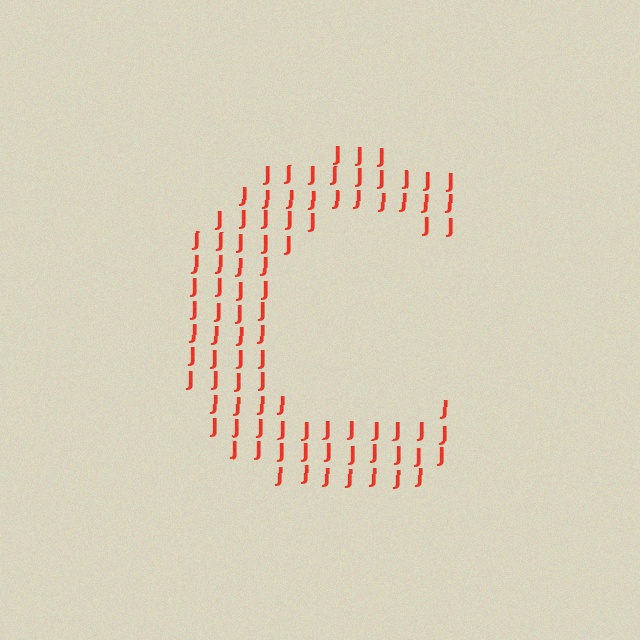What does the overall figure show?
The overall figure shows the letter C.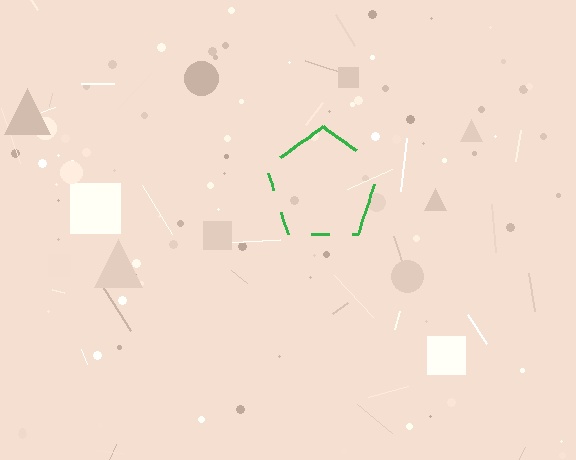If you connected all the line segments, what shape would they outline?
They would outline a pentagon.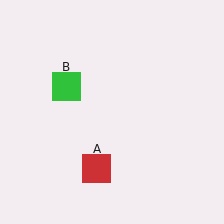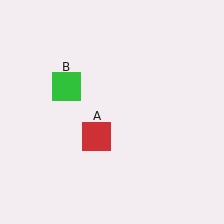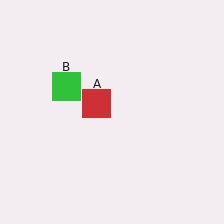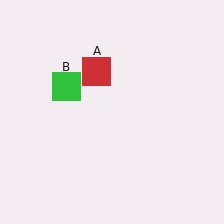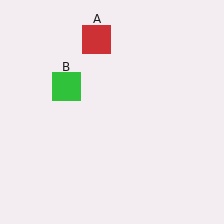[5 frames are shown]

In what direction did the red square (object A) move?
The red square (object A) moved up.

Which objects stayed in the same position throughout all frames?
Green square (object B) remained stationary.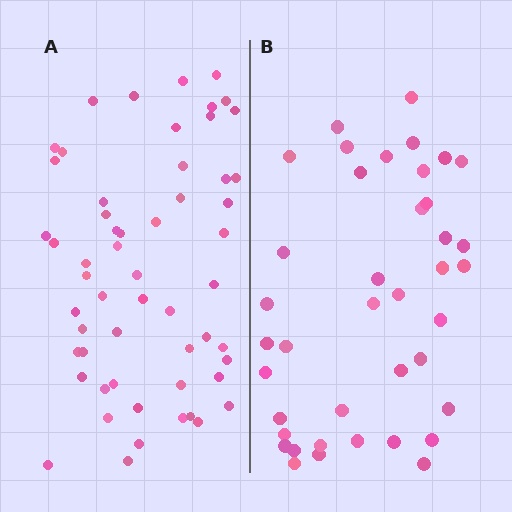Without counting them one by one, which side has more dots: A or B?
Region A (the left region) has more dots.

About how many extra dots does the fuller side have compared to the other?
Region A has approximately 15 more dots than region B.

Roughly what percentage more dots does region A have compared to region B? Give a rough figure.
About 40% more.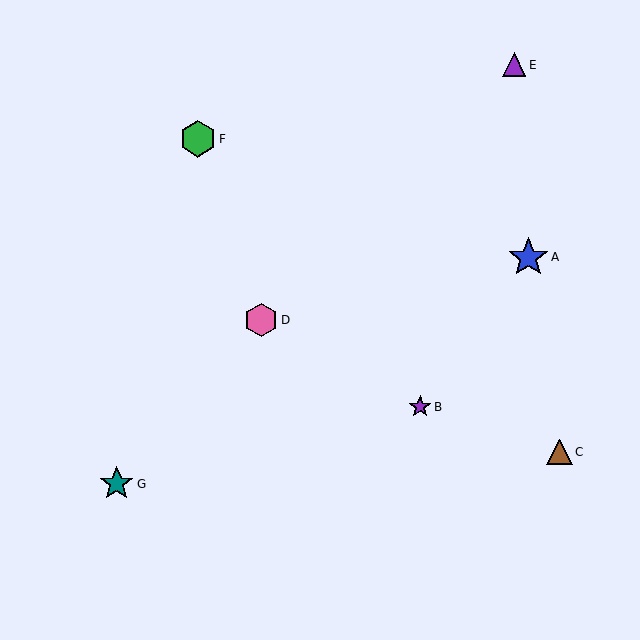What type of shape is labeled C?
Shape C is a brown triangle.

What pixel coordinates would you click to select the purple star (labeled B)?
Click at (420, 407) to select the purple star B.